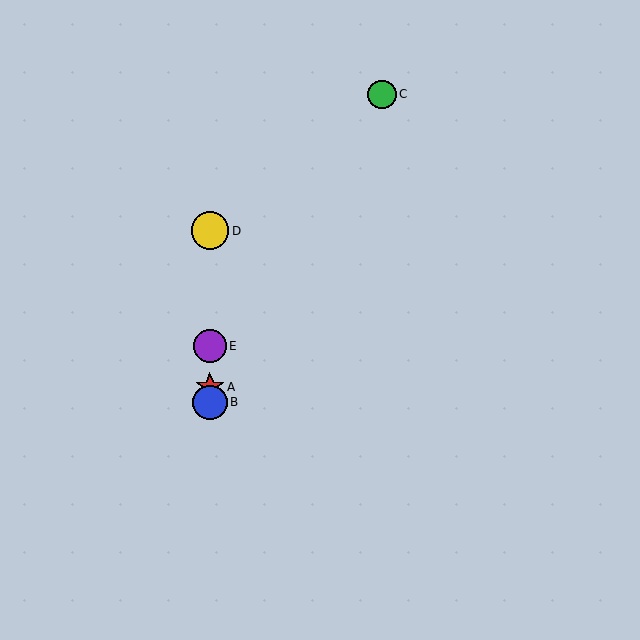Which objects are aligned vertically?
Objects A, B, D, E are aligned vertically.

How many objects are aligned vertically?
4 objects (A, B, D, E) are aligned vertically.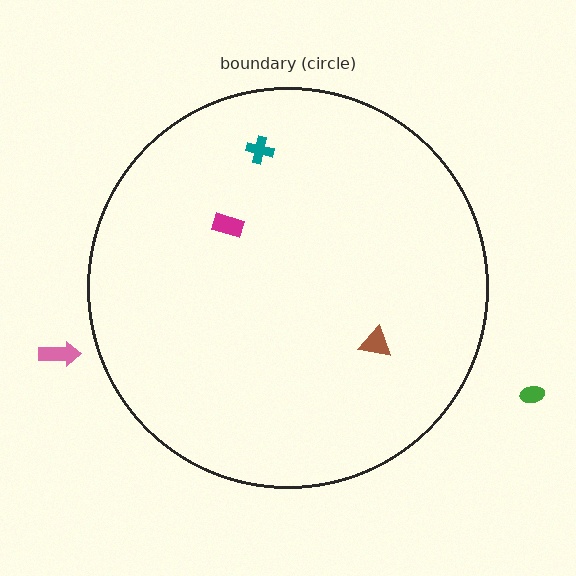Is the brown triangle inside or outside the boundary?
Inside.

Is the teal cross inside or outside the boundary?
Inside.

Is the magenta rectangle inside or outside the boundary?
Inside.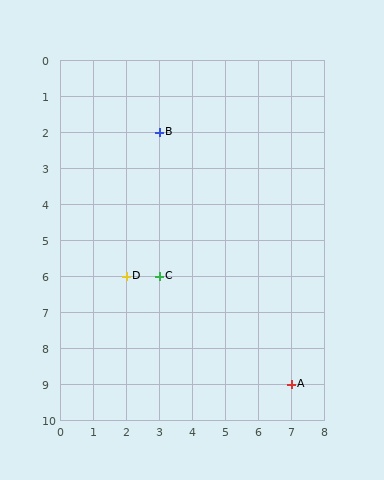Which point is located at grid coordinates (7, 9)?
Point A is at (7, 9).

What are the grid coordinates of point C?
Point C is at grid coordinates (3, 6).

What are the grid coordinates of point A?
Point A is at grid coordinates (7, 9).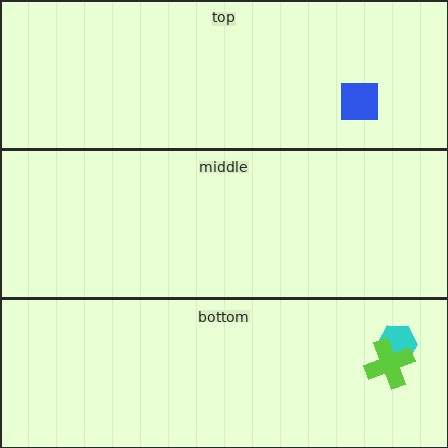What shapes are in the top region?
The blue square.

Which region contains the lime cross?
The bottom region.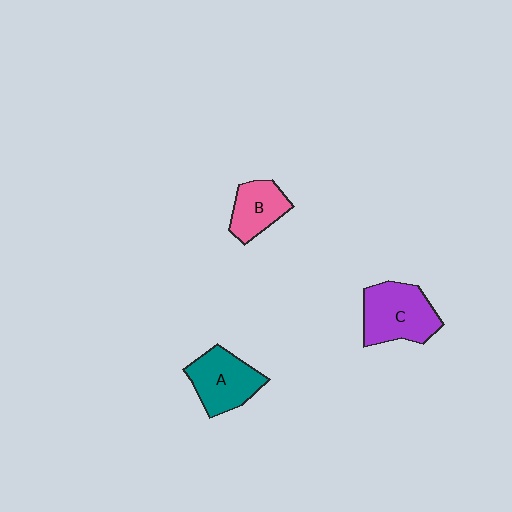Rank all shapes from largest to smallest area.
From largest to smallest: C (purple), A (teal), B (pink).